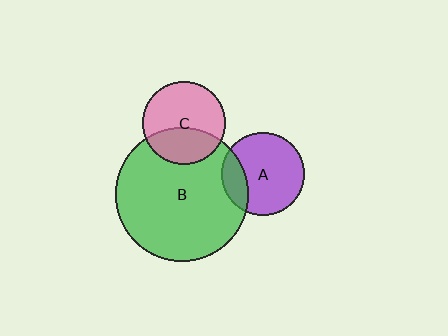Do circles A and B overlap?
Yes.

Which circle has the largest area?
Circle B (green).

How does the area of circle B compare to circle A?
Approximately 2.6 times.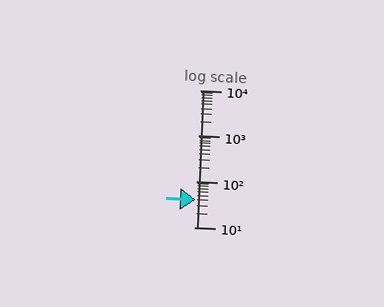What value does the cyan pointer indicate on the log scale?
The pointer indicates approximately 41.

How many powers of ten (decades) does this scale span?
The scale spans 3 decades, from 10 to 10000.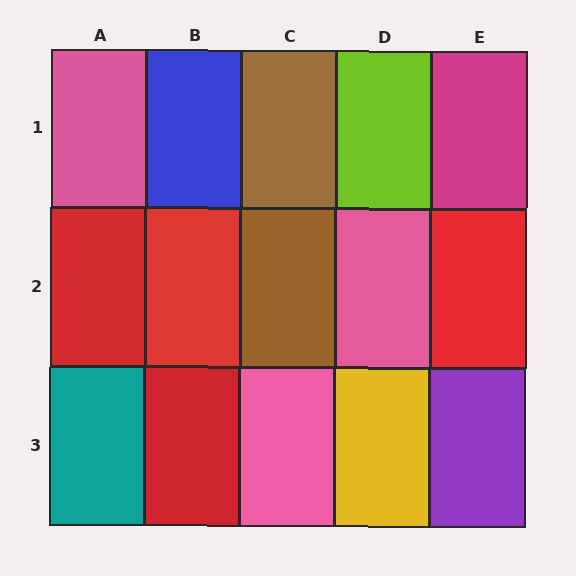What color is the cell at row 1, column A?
Pink.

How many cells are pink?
3 cells are pink.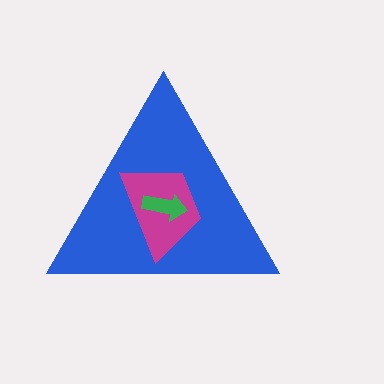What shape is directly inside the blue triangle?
The magenta trapezoid.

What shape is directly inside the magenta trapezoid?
The green arrow.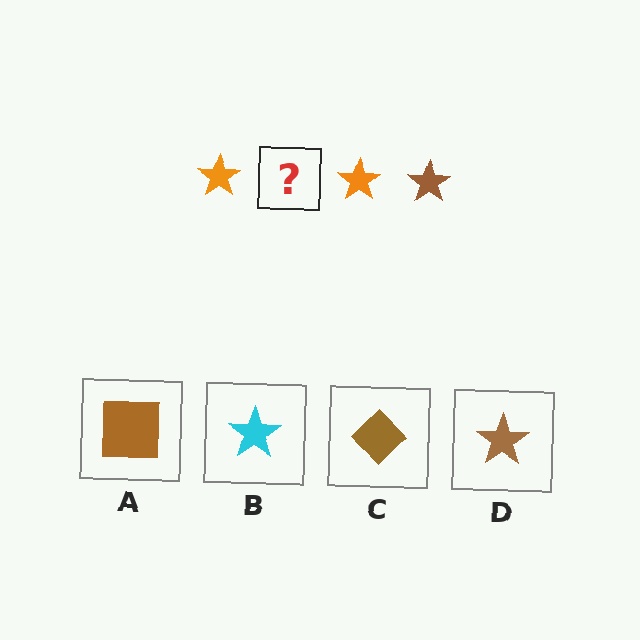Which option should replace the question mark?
Option D.